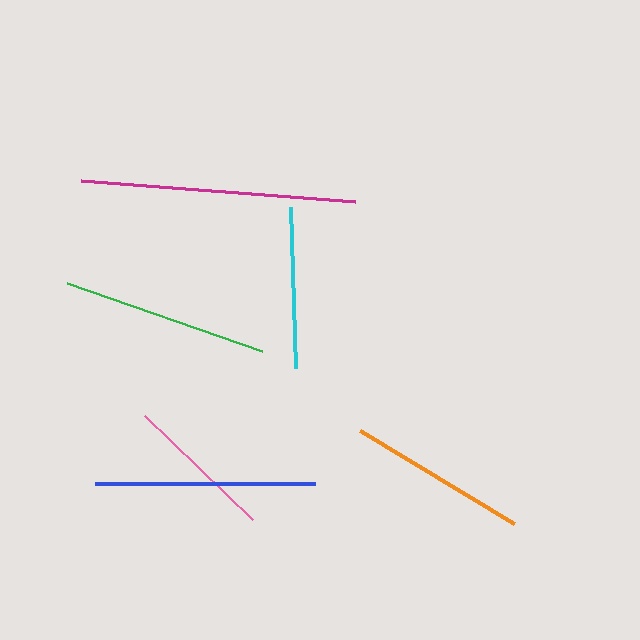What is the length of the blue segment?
The blue segment is approximately 220 pixels long.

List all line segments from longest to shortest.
From longest to shortest: magenta, blue, green, orange, cyan, pink.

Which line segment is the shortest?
The pink line is the shortest at approximately 150 pixels.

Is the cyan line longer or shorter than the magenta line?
The magenta line is longer than the cyan line.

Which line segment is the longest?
The magenta line is the longest at approximately 275 pixels.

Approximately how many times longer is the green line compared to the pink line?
The green line is approximately 1.4 times the length of the pink line.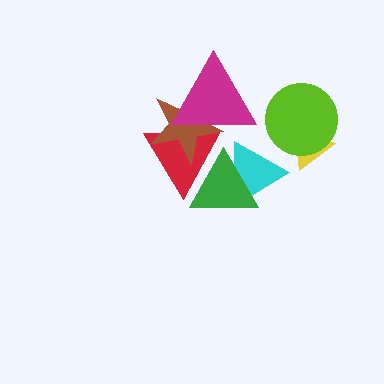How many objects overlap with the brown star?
2 objects overlap with the brown star.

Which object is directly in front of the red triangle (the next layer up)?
The brown star is directly in front of the red triangle.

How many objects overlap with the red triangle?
4 objects overlap with the red triangle.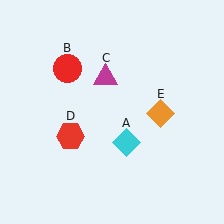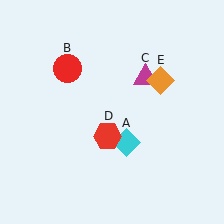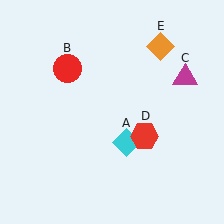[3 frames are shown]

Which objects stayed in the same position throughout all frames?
Cyan diamond (object A) and red circle (object B) remained stationary.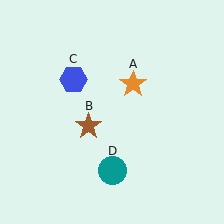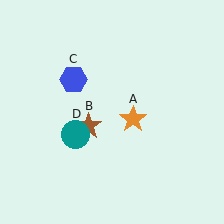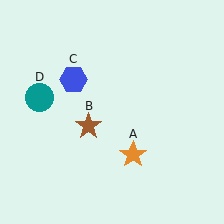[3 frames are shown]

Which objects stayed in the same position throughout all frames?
Brown star (object B) and blue hexagon (object C) remained stationary.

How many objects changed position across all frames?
2 objects changed position: orange star (object A), teal circle (object D).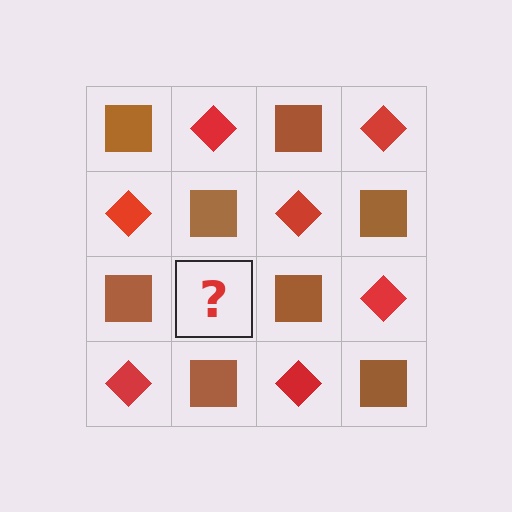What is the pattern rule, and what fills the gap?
The rule is that it alternates brown square and red diamond in a checkerboard pattern. The gap should be filled with a red diamond.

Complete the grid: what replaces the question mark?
The question mark should be replaced with a red diamond.